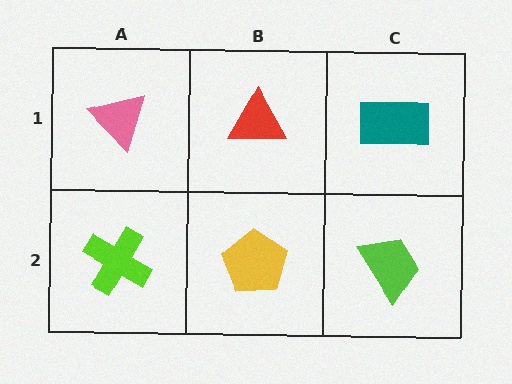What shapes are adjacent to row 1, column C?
A lime trapezoid (row 2, column C), a red triangle (row 1, column B).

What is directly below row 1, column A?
A lime cross.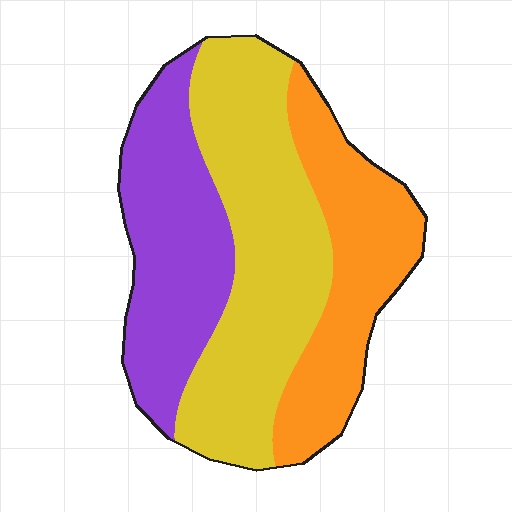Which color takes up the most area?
Yellow, at roughly 45%.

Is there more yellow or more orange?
Yellow.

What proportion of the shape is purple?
Purple takes up between a sixth and a third of the shape.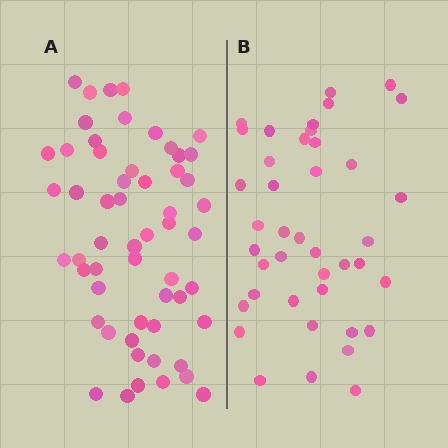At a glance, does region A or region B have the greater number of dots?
Region A (the left region) has more dots.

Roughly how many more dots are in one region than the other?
Region A has approximately 15 more dots than region B.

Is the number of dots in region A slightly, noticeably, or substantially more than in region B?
Region A has noticeably more, but not dramatically so. The ratio is roughly 1.4 to 1.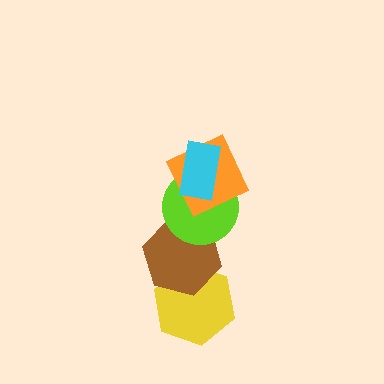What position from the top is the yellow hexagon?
The yellow hexagon is 5th from the top.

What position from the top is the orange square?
The orange square is 2nd from the top.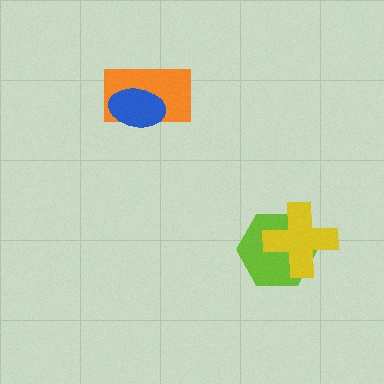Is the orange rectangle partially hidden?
Yes, it is partially covered by another shape.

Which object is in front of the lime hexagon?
The yellow cross is in front of the lime hexagon.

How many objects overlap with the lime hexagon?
1 object overlaps with the lime hexagon.